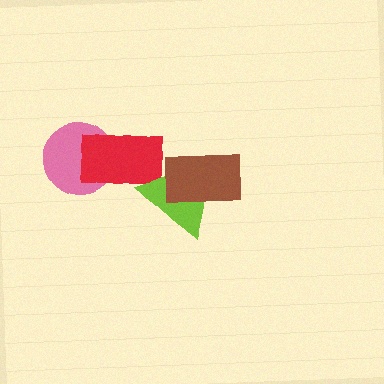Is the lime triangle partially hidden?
Yes, it is partially covered by another shape.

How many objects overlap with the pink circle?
1 object overlaps with the pink circle.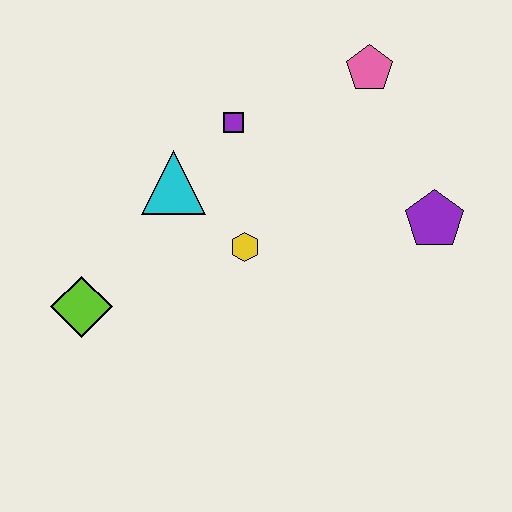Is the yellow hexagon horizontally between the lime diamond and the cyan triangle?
No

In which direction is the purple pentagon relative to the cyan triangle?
The purple pentagon is to the right of the cyan triangle.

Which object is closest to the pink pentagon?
The purple square is closest to the pink pentagon.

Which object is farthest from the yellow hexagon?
The pink pentagon is farthest from the yellow hexagon.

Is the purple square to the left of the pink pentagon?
Yes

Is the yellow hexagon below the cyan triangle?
Yes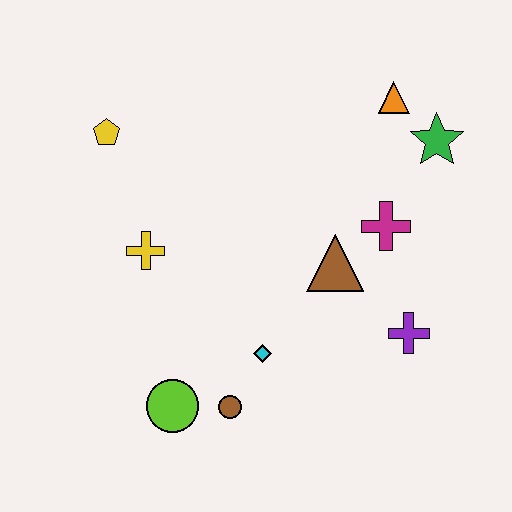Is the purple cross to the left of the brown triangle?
No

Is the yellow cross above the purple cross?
Yes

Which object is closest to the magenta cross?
The brown triangle is closest to the magenta cross.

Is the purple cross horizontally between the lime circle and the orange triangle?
No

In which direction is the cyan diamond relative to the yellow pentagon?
The cyan diamond is below the yellow pentagon.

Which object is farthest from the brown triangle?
The yellow pentagon is farthest from the brown triangle.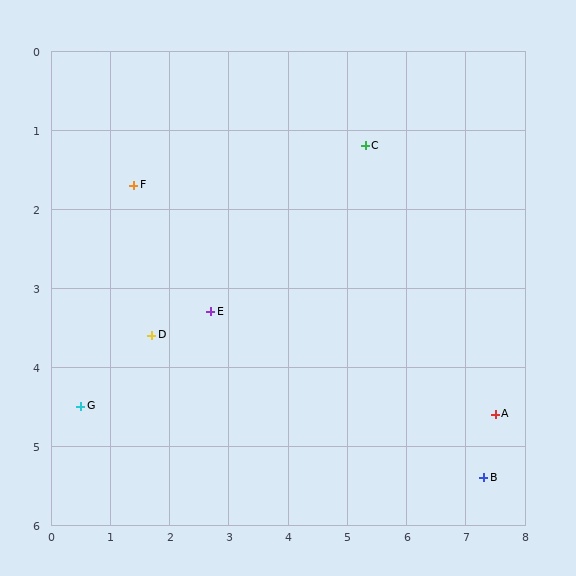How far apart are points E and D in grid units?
Points E and D are about 1.0 grid units apart.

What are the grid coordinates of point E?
Point E is at approximately (2.7, 3.3).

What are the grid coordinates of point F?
Point F is at approximately (1.4, 1.7).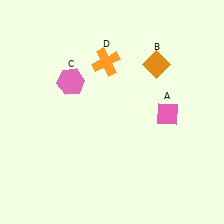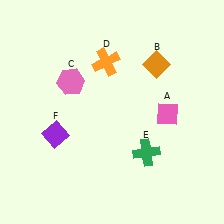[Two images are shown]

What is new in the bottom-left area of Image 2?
A purple diamond (F) was added in the bottom-left area of Image 2.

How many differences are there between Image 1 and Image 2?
There are 2 differences between the two images.